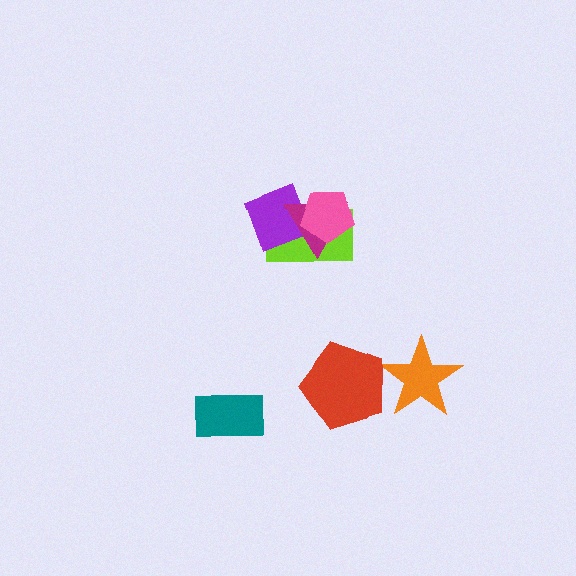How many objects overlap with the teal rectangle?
0 objects overlap with the teal rectangle.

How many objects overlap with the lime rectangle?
3 objects overlap with the lime rectangle.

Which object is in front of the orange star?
The red pentagon is in front of the orange star.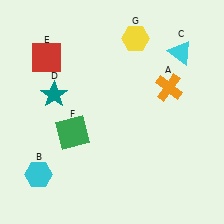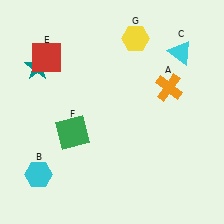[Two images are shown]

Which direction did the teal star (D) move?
The teal star (D) moved up.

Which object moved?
The teal star (D) moved up.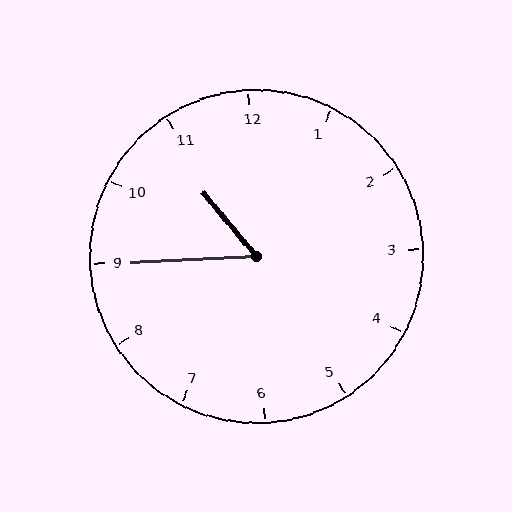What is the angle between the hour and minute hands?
Approximately 52 degrees.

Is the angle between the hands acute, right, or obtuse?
It is acute.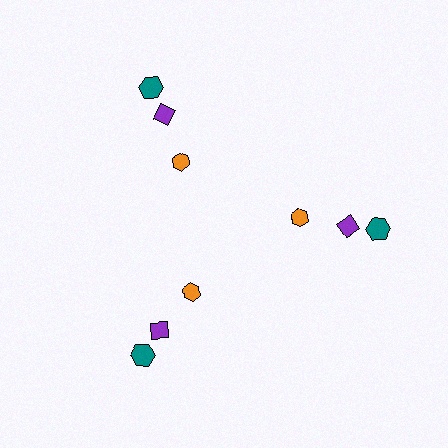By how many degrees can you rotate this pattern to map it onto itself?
The pattern maps onto itself every 120 degrees of rotation.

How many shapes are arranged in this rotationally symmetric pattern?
There are 9 shapes, arranged in 3 groups of 3.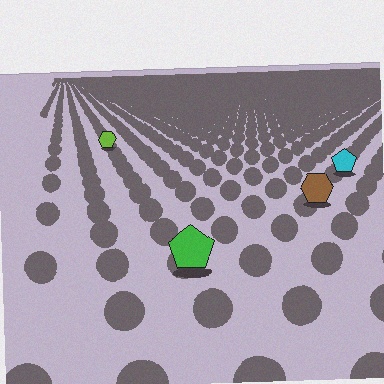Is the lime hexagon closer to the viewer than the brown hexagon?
No. The brown hexagon is closer — you can tell from the texture gradient: the ground texture is coarser near it.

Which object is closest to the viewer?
The green pentagon is closest. The texture marks near it are larger and more spread out.